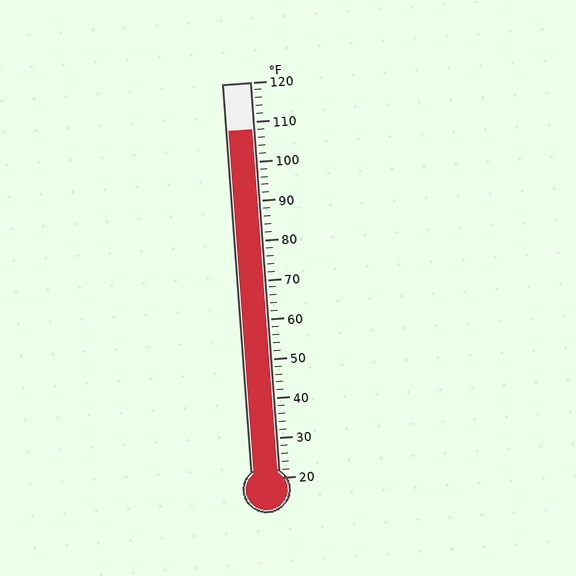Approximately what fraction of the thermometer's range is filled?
The thermometer is filled to approximately 90% of its range.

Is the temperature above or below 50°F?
The temperature is above 50°F.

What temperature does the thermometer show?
The thermometer shows approximately 108°F.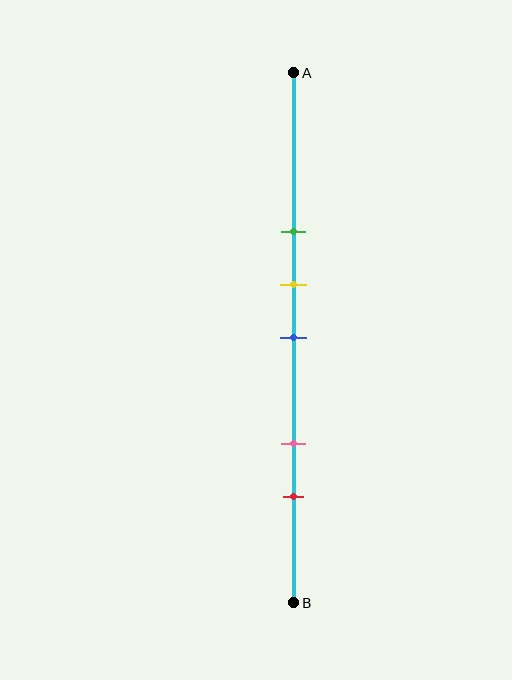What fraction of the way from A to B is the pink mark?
The pink mark is approximately 70% (0.7) of the way from A to B.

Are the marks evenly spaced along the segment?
No, the marks are not evenly spaced.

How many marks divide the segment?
There are 5 marks dividing the segment.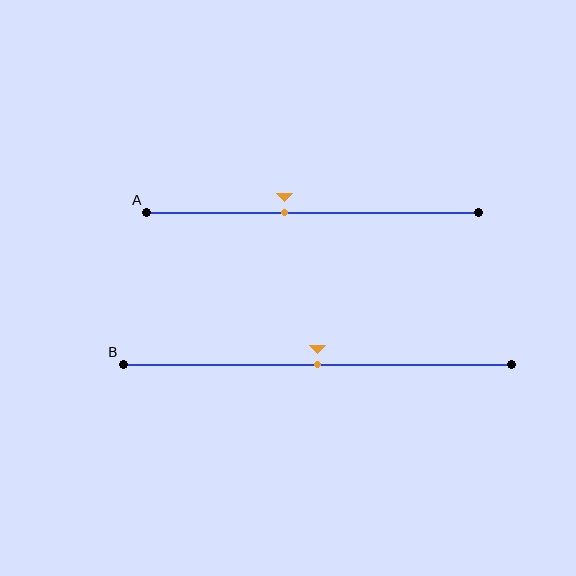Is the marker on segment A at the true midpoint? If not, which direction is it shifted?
No, the marker on segment A is shifted to the left by about 9% of the segment length.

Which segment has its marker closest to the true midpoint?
Segment B has its marker closest to the true midpoint.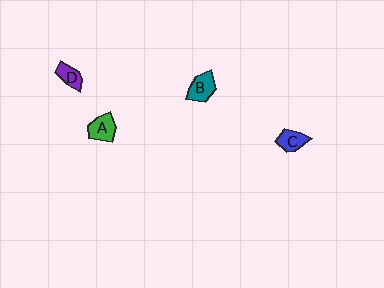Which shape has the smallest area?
Shape D (purple).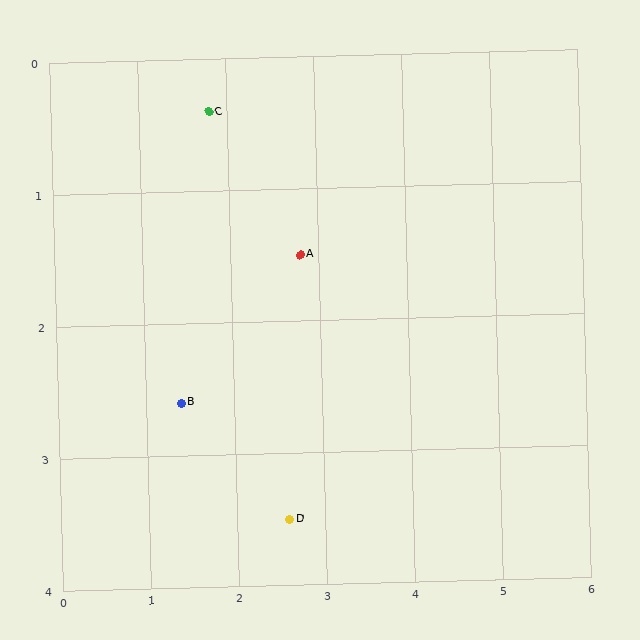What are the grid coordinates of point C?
Point C is at approximately (1.8, 0.4).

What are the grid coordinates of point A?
Point A is at approximately (2.8, 1.5).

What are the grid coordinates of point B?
Point B is at approximately (1.4, 2.6).